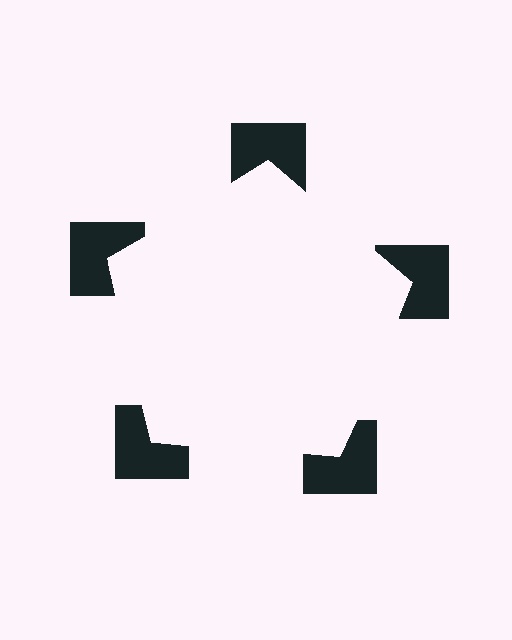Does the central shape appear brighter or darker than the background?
It typically appears slightly brighter than the background, even though no actual brightness change is drawn.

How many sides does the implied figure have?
5 sides.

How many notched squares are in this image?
There are 5 — one at each vertex of the illusory pentagon.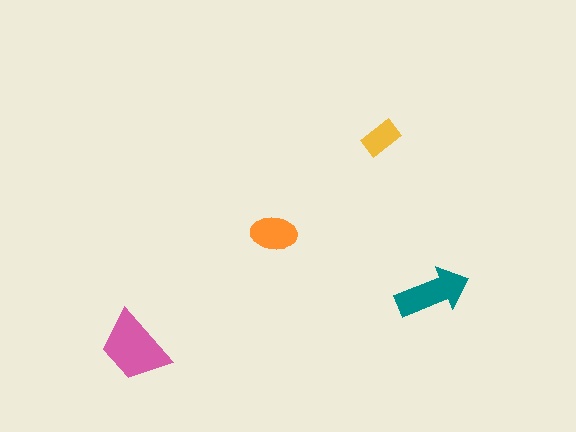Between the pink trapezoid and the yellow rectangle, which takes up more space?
The pink trapezoid.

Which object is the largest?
The pink trapezoid.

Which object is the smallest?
The yellow rectangle.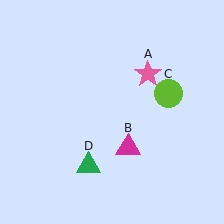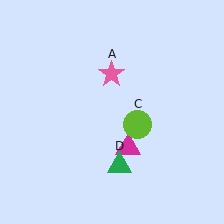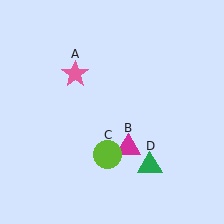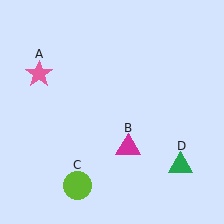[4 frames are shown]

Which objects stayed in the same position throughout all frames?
Magenta triangle (object B) remained stationary.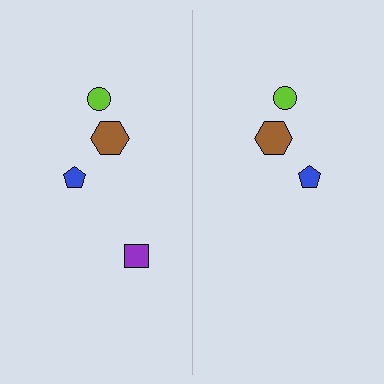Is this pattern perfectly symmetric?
No, the pattern is not perfectly symmetric. A purple square is missing from the right side.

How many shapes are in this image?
There are 7 shapes in this image.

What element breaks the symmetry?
A purple square is missing from the right side.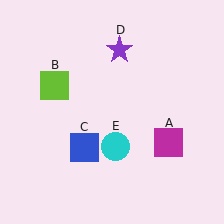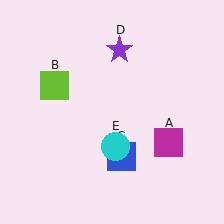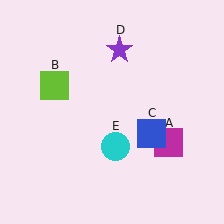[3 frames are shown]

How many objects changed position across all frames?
1 object changed position: blue square (object C).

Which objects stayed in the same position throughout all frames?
Magenta square (object A) and lime square (object B) and purple star (object D) and cyan circle (object E) remained stationary.